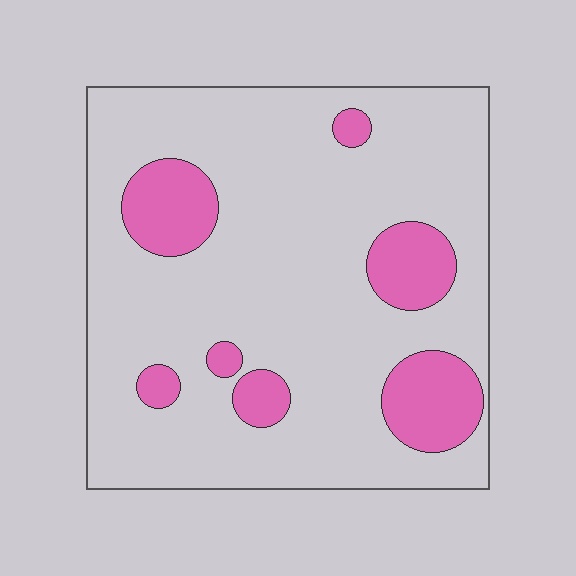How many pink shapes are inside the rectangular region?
7.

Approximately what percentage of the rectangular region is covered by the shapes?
Approximately 20%.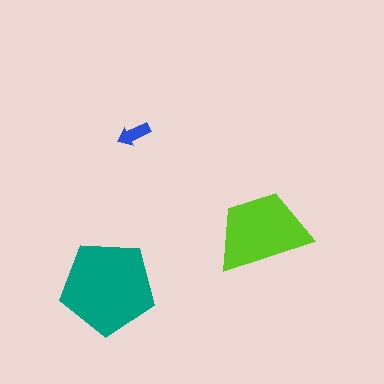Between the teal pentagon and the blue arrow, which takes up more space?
The teal pentagon.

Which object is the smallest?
The blue arrow.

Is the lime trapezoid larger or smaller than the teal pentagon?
Smaller.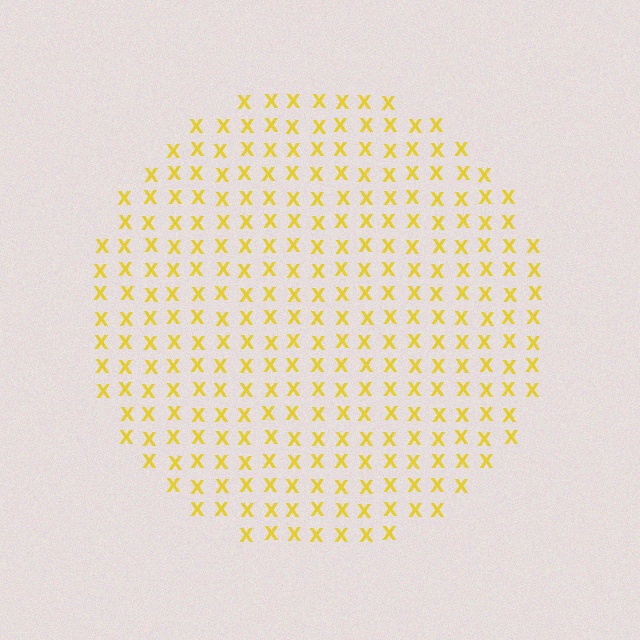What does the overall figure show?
The overall figure shows a circle.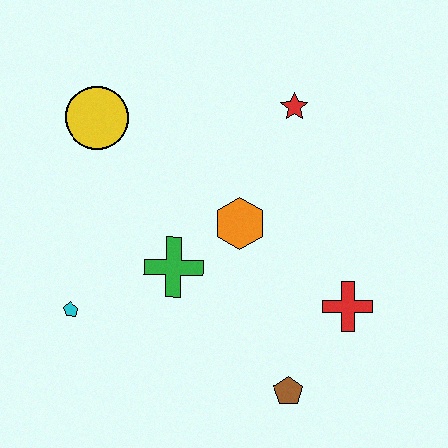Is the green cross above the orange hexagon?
No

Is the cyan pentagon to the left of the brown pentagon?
Yes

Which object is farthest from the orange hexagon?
The cyan pentagon is farthest from the orange hexagon.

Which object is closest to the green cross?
The orange hexagon is closest to the green cross.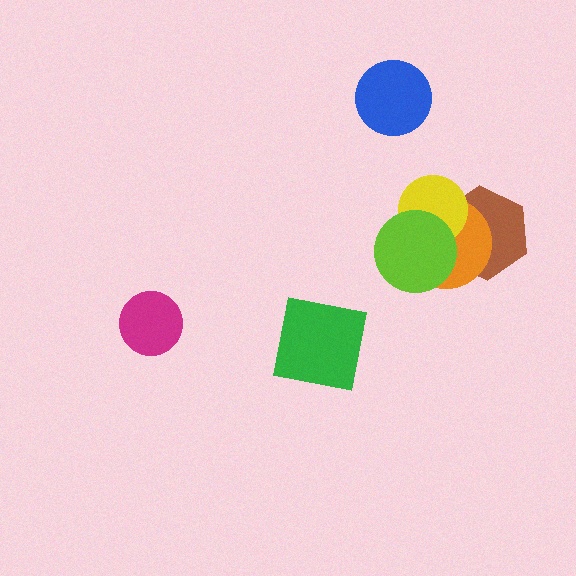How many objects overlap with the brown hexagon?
3 objects overlap with the brown hexagon.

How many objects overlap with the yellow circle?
3 objects overlap with the yellow circle.